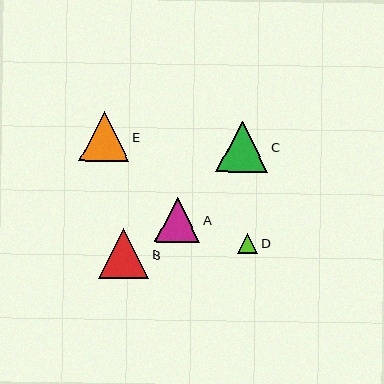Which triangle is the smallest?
Triangle D is the smallest with a size of approximately 20 pixels.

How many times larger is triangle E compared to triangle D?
Triangle E is approximately 2.5 times the size of triangle D.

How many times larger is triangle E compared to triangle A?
Triangle E is approximately 1.1 times the size of triangle A.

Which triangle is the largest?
Triangle C is the largest with a size of approximately 51 pixels.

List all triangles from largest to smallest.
From largest to smallest: C, B, E, A, D.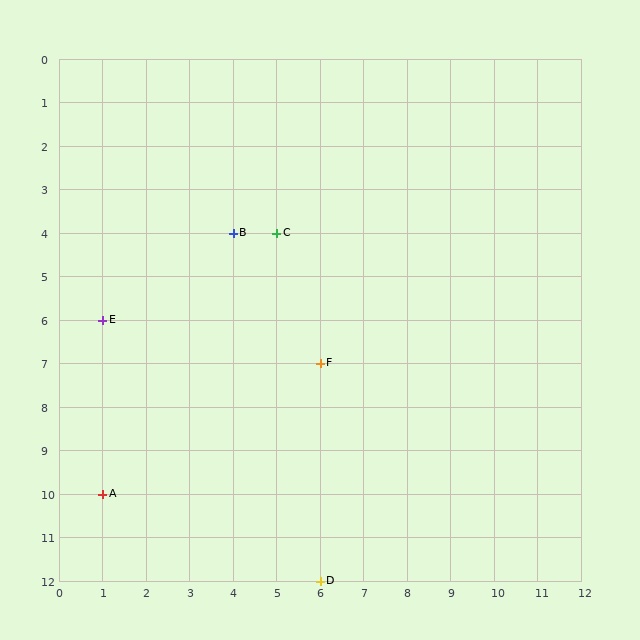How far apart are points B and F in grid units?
Points B and F are 2 columns and 3 rows apart (about 3.6 grid units diagonally).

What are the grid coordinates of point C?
Point C is at grid coordinates (5, 4).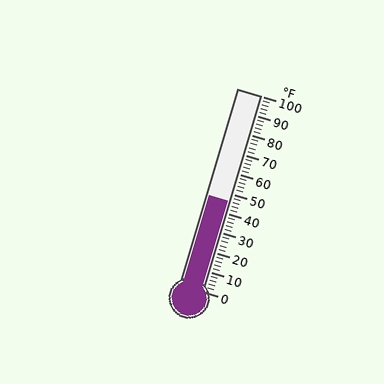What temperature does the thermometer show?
The thermometer shows approximately 46°F.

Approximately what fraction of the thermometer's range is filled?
The thermometer is filled to approximately 45% of its range.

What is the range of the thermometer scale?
The thermometer scale ranges from 0°F to 100°F.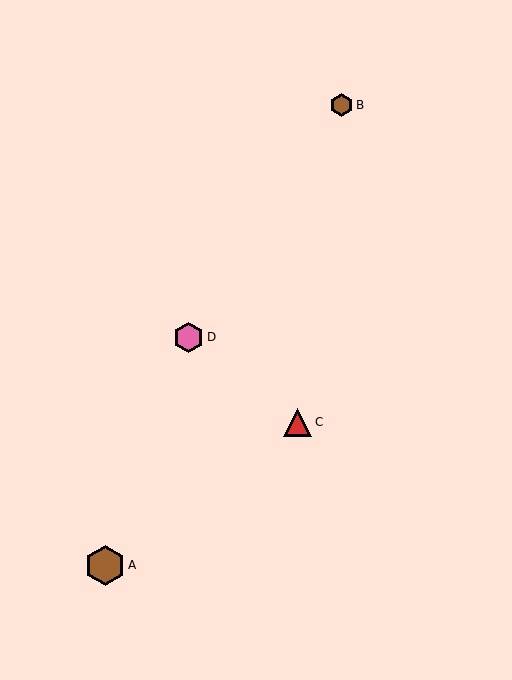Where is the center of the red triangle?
The center of the red triangle is at (297, 422).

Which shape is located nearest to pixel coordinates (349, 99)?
The brown hexagon (labeled B) at (342, 105) is nearest to that location.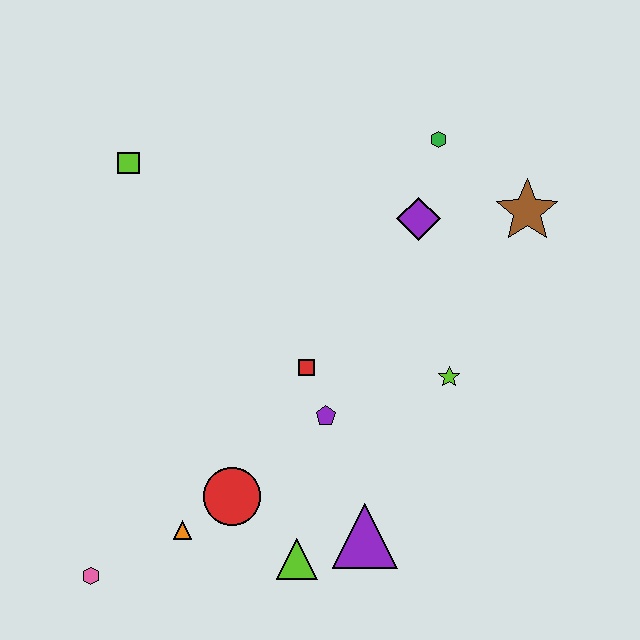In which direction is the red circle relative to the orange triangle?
The red circle is to the right of the orange triangle.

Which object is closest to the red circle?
The orange triangle is closest to the red circle.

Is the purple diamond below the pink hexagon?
No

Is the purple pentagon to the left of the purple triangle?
Yes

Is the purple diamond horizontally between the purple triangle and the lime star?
Yes